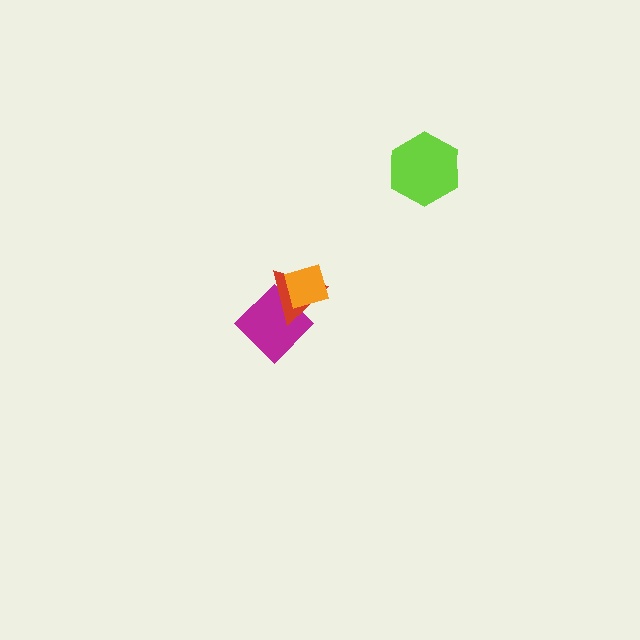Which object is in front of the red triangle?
The orange diamond is in front of the red triangle.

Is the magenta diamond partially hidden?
Yes, it is partially covered by another shape.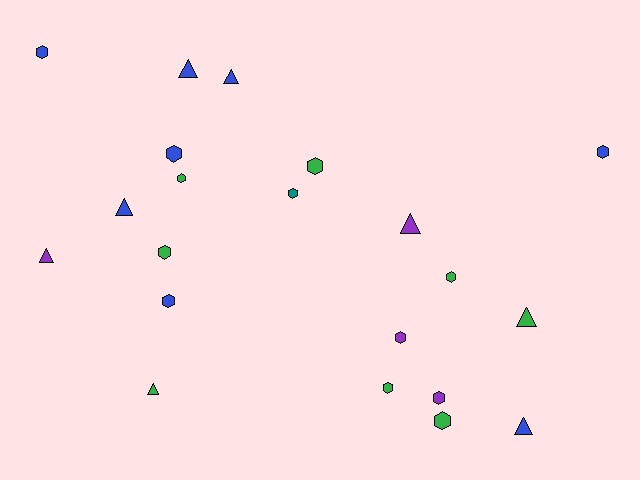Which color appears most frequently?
Blue, with 8 objects.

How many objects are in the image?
There are 21 objects.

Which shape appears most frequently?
Hexagon, with 13 objects.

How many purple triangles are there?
There are 2 purple triangles.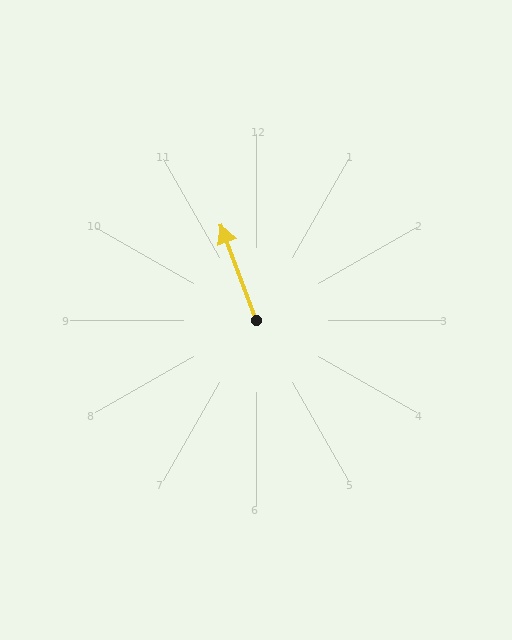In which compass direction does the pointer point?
North.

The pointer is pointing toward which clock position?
Roughly 11 o'clock.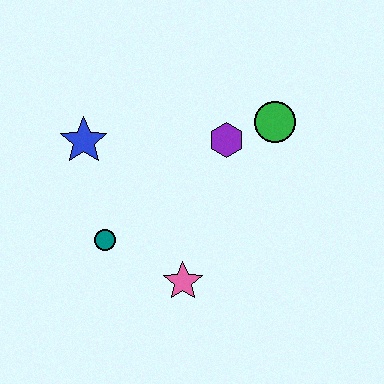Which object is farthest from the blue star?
The green circle is farthest from the blue star.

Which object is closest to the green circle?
The purple hexagon is closest to the green circle.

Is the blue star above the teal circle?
Yes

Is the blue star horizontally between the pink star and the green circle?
No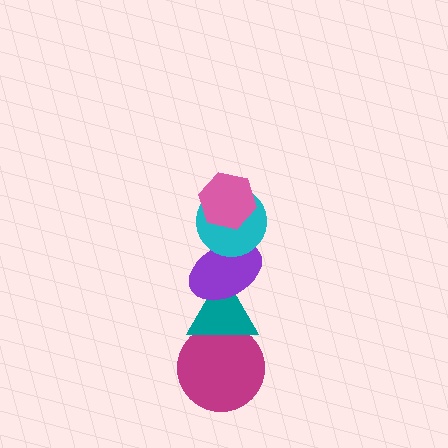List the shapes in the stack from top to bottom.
From top to bottom: the pink hexagon, the cyan circle, the purple ellipse, the teal triangle, the magenta circle.